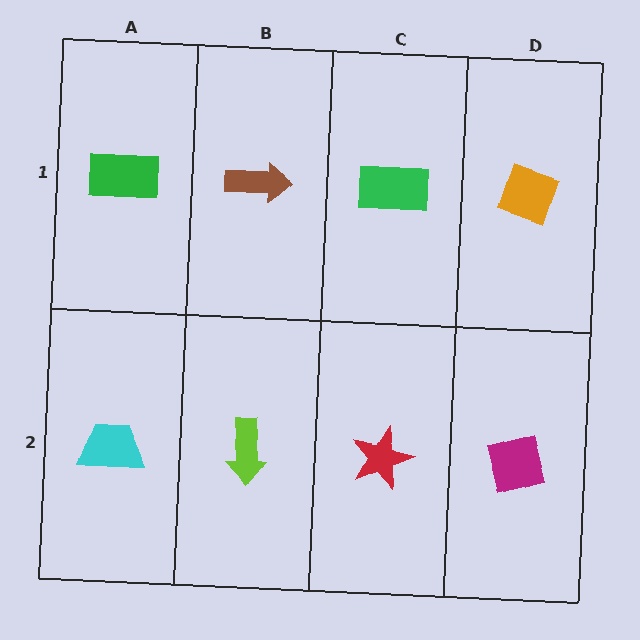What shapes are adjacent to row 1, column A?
A cyan trapezoid (row 2, column A), a brown arrow (row 1, column B).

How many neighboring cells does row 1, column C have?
3.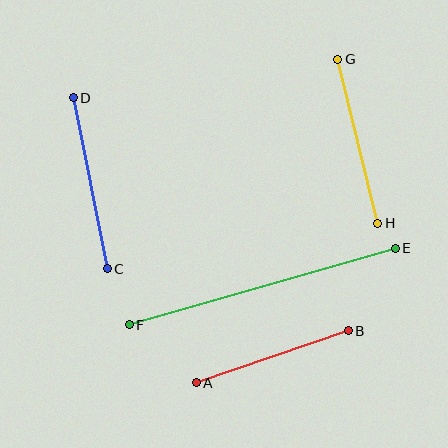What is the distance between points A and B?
The distance is approximately 161 pixels.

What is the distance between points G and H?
The distance is approximately 169 pixels.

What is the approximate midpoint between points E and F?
The midpoint is at approximately (262, 287) pixels.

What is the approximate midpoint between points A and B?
The midpoint is at approximately (272, 357) pixels.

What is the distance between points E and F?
The distance is approximately 277 pixels.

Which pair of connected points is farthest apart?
Points E and F are farthest apart.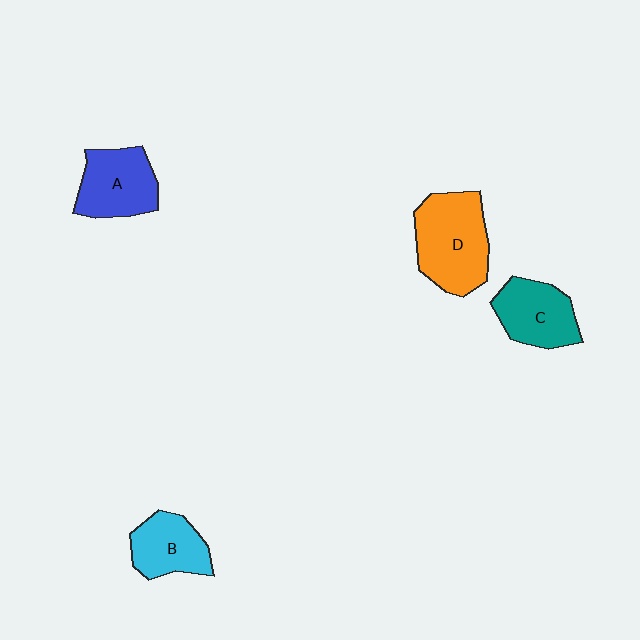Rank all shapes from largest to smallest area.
From largest to smallest: D (orange), A (blue), C (teal), B (cyan).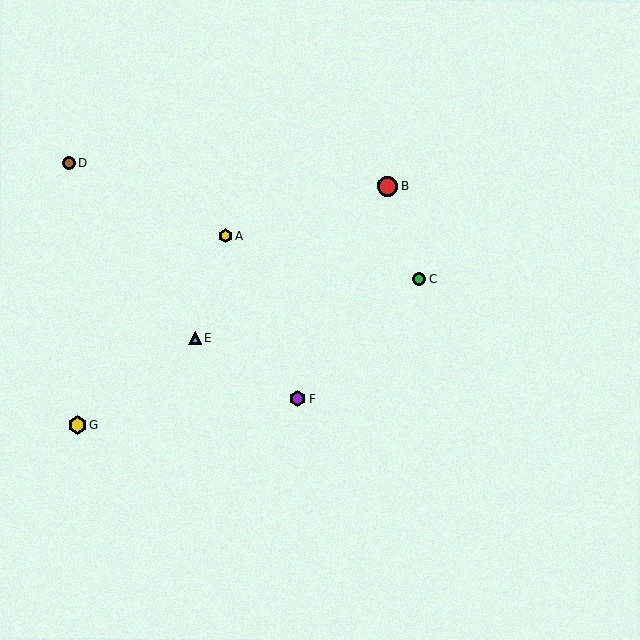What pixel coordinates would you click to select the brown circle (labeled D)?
Click at (69, 163) to select the brown circle D.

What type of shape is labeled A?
Shape A is a yellow hexagon.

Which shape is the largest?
The red circle (labeled B) is the largest.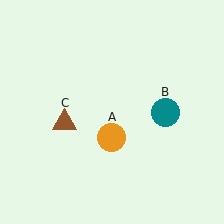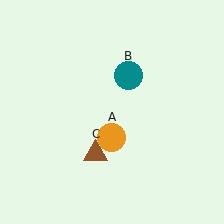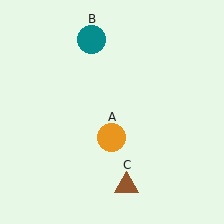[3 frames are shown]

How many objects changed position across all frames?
2 objects changed position: teal circle (object B), brown triangle (object C).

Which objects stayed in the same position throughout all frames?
Orange circle (object A) remained stationary.